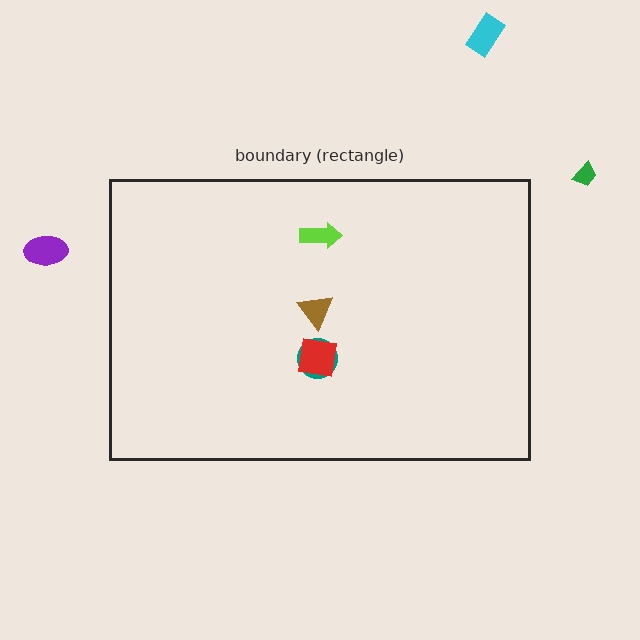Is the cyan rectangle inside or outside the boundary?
Outside.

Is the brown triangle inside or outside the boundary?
Inside.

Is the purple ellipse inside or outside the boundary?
Outside.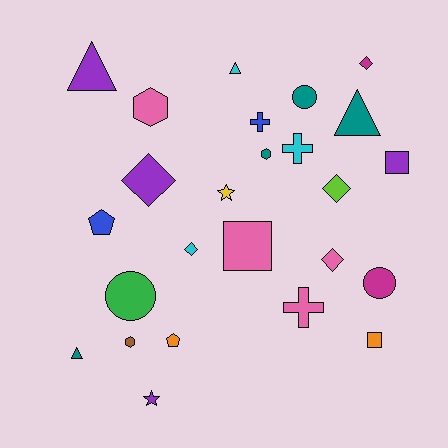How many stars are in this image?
There are 2 stars.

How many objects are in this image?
There are 25 objects.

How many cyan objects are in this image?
There are 3 cyan objects.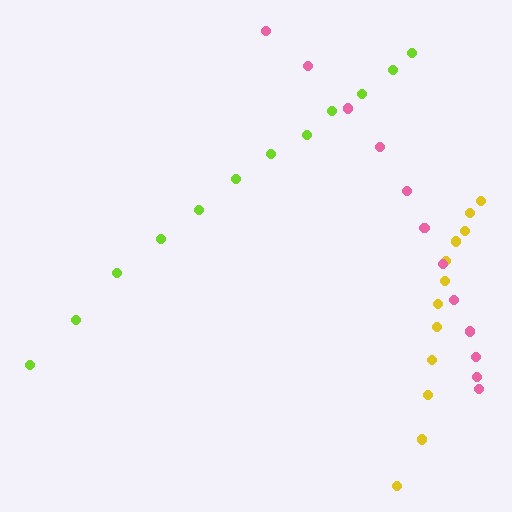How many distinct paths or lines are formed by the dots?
There are 3 distinct paths.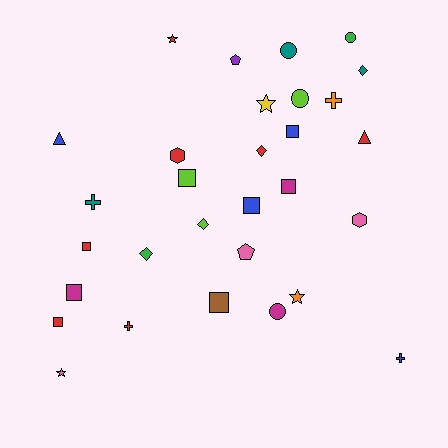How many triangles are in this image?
There are 2 triangles.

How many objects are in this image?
There are 30 objects.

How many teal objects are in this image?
There are 3 teal objects.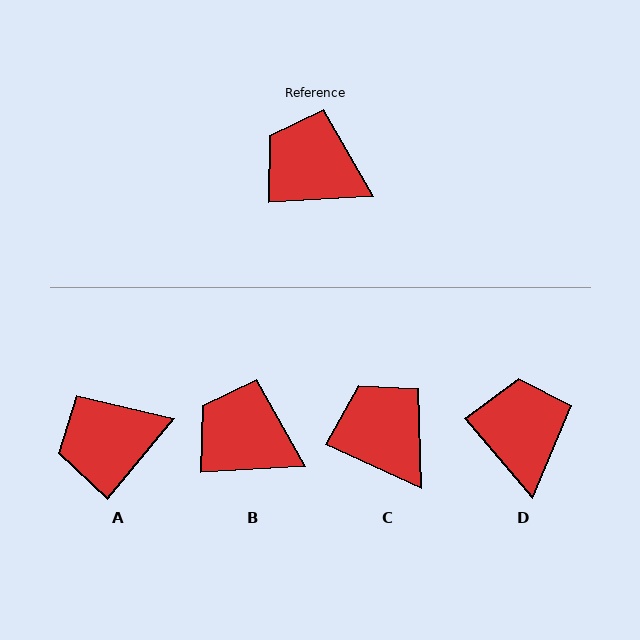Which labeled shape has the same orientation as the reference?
B.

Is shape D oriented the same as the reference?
No, it is off by about 53 degrees.